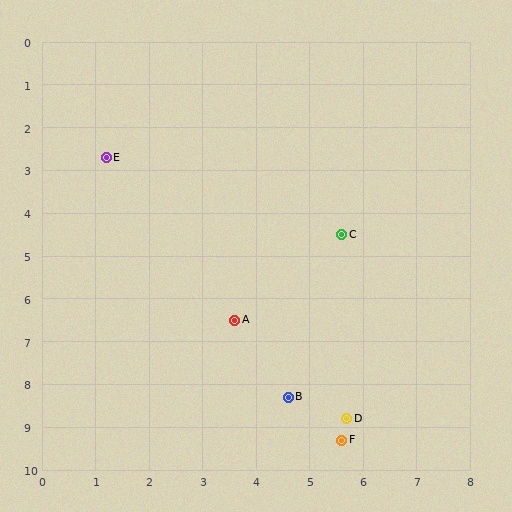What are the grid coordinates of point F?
Point F is at approximately (5.6, 9.3).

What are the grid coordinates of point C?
Point C is at approximately (5.6, 4.5).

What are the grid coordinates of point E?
Point E is at approximately (1.2, 2.7).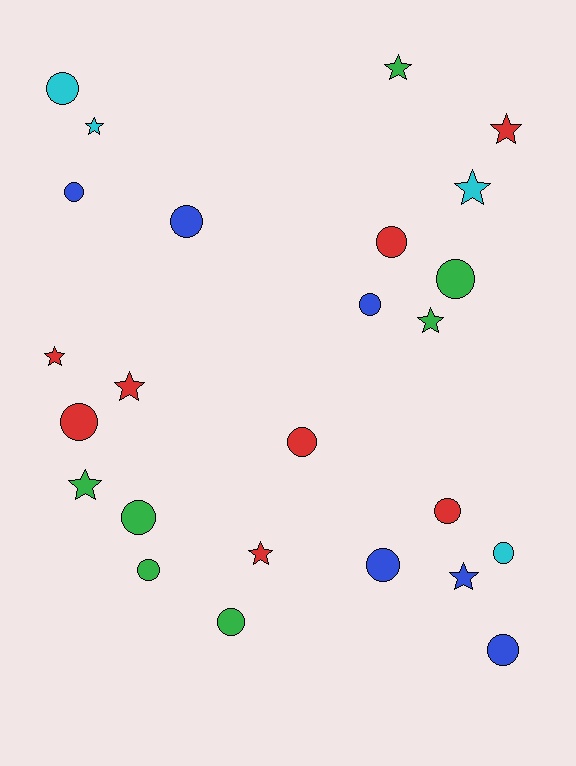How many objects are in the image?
There are 25 objects.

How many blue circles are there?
There are 5 blue circles.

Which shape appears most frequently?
Circle, with 15 objects.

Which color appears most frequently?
Red, with 8 objects.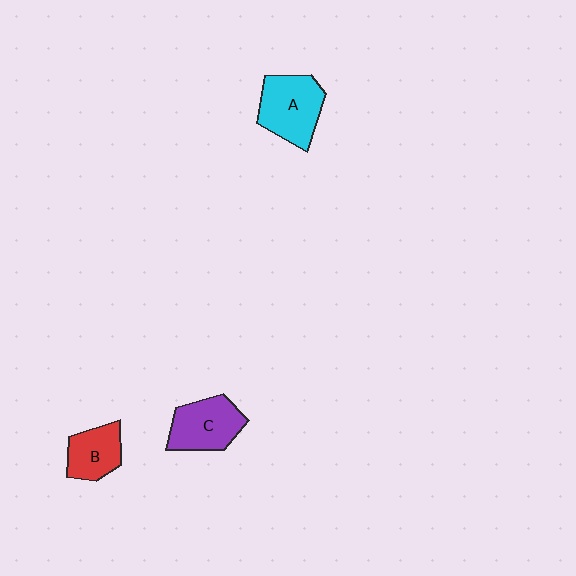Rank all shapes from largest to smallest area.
From largest to smallest: A (cyan), C (purple), B (red).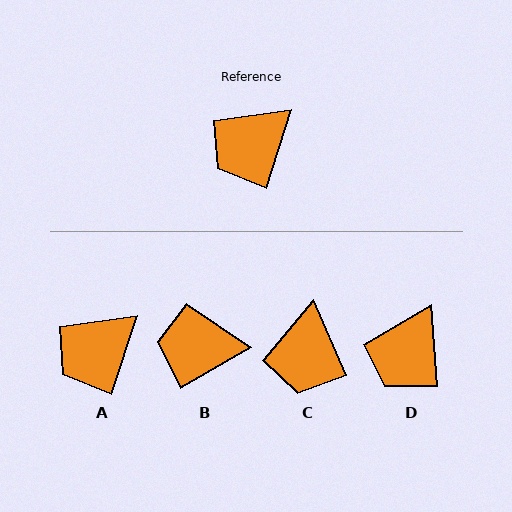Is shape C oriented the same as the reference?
No, it is off by about 42 degrees.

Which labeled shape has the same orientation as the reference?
A.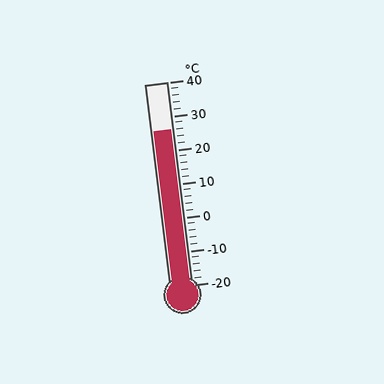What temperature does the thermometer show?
The thermometer shows approximately 26°C.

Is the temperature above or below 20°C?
The temperature is above 20°C.